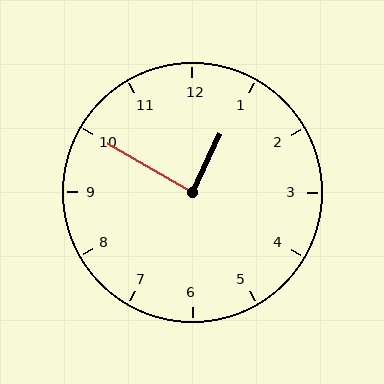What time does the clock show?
12:50.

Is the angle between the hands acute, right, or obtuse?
It is right.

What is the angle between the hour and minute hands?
Approximately 85 degrees.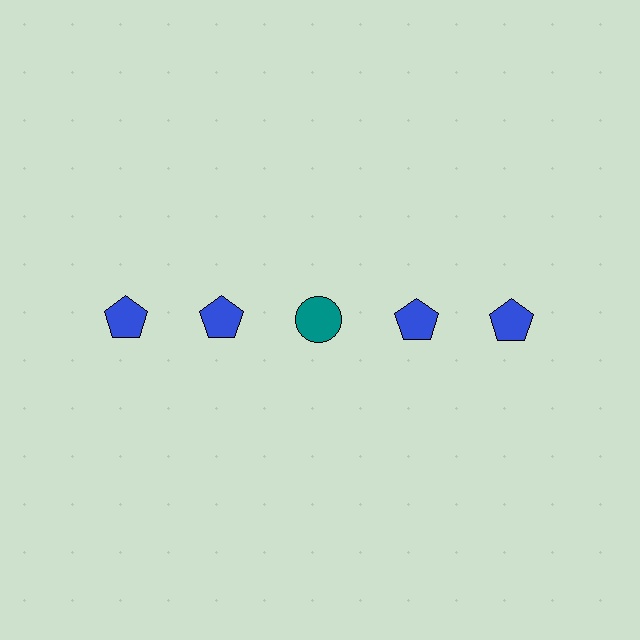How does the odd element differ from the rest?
It differs in both color (teal instead of blue) and shape (circle instead of pentagon).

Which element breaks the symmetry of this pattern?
The teal circle in the top row, center column breaks the symmetry. All other shapes are blue pentagons.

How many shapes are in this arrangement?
There are 5 shapes arranged in a grid pattern.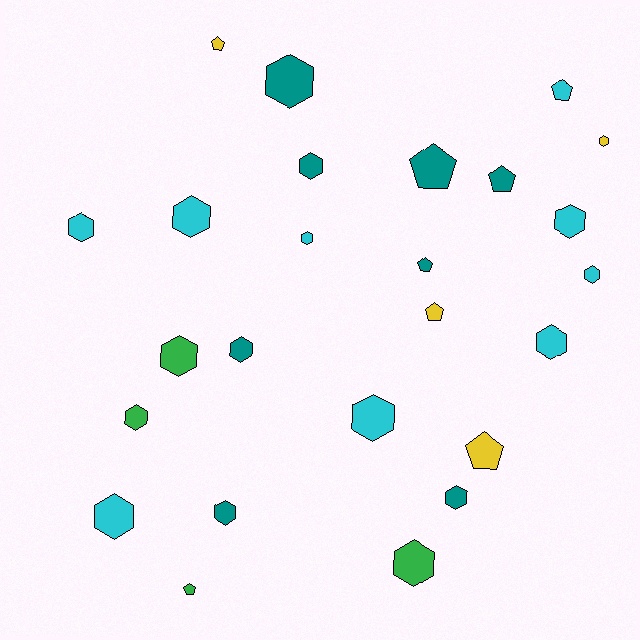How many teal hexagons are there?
There are 5 teal hexagons.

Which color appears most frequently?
Cyan, with 9 objects.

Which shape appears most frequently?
Hexagon, with 17 objects.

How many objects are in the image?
There are 25 objects.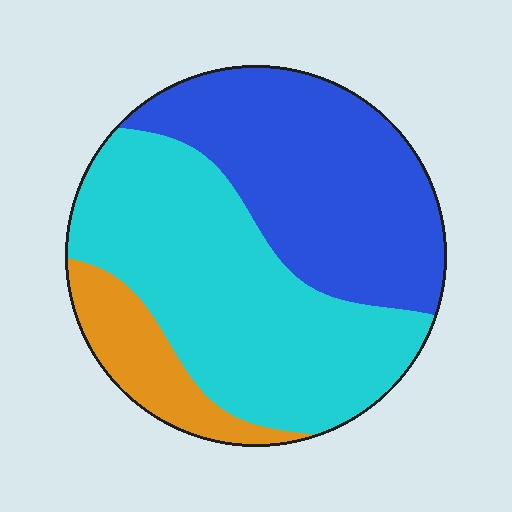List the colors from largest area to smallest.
From largest to smallest: cyan, blue, orange.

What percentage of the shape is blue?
Blue covers about 40% of the shape.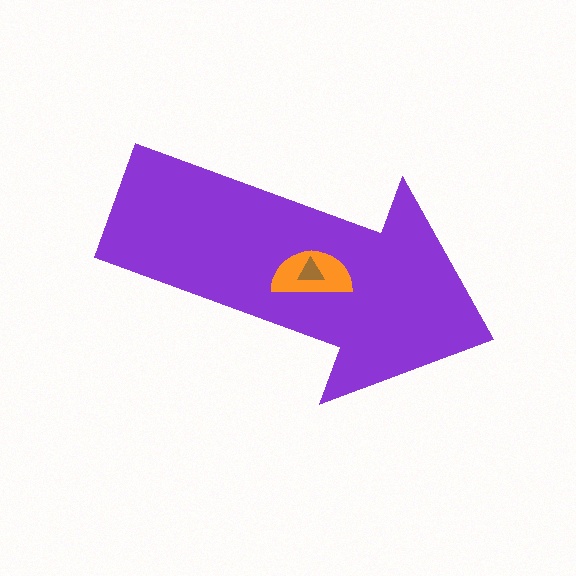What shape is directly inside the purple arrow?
The orange semicircle.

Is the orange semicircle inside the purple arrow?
Yes.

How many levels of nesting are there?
3.